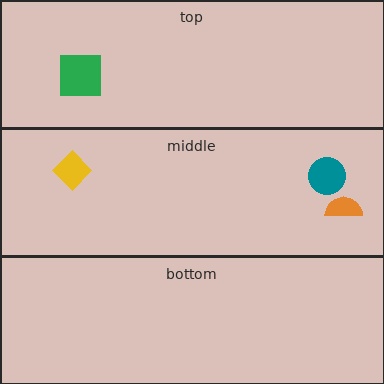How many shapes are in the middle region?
3.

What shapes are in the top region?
The green square.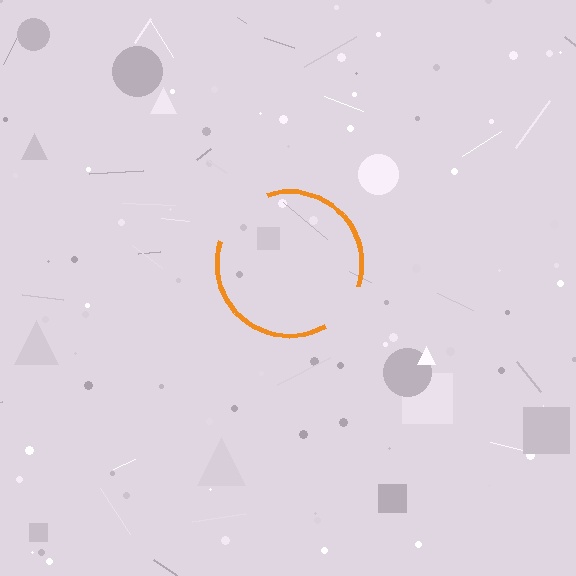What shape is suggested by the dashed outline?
The dashed outline suggests a circle.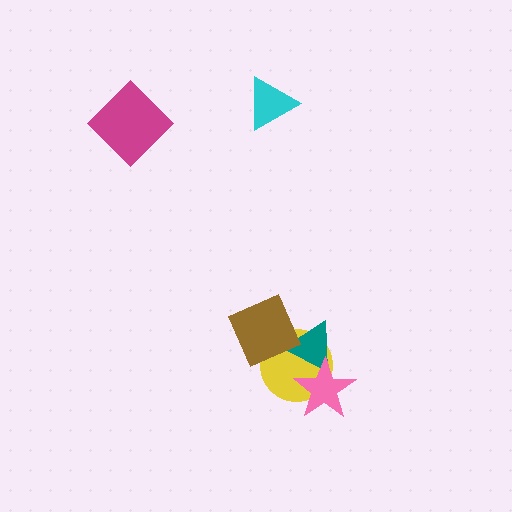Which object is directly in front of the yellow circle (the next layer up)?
The teal triangle is directly in front of the yellow circle.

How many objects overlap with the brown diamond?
2 objects overlap with the brown diamond.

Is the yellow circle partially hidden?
Yes, it is partially covered by another shape.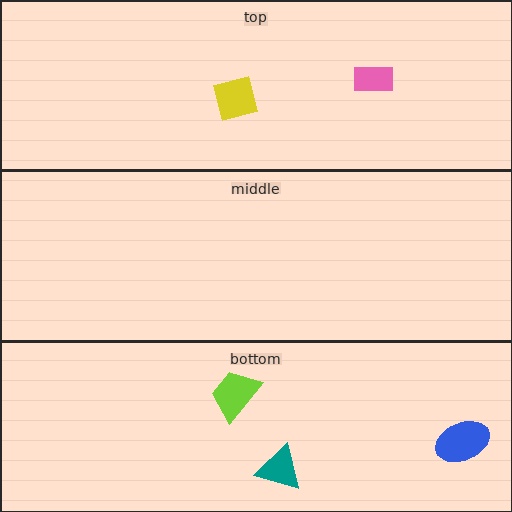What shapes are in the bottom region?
The blue ellipse, the lime trapezoid, the teal triangle.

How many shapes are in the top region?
2.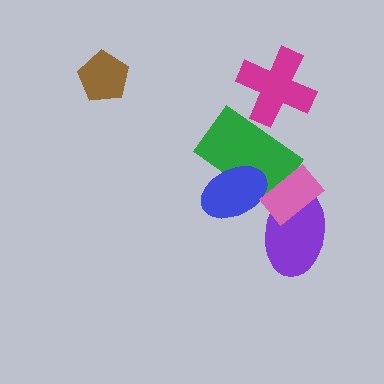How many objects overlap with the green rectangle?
3 objects overlap with the green rectangle.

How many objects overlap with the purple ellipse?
1 object overlaps with the purple ellipse.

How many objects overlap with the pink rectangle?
2 objects overlap with the pink rectangle.